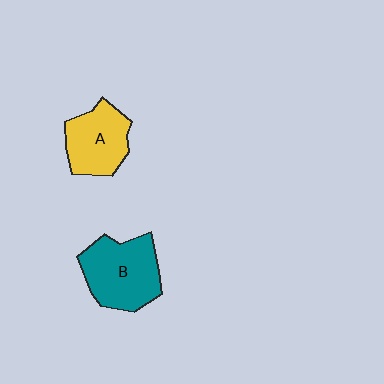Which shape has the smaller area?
Shape A (yellow).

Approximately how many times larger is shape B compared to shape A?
Approximately 1.3 times.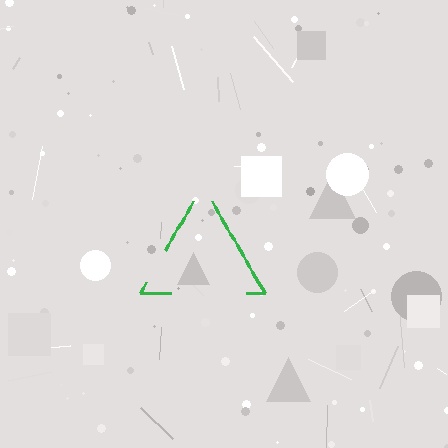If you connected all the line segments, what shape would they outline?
They would outline a triangle.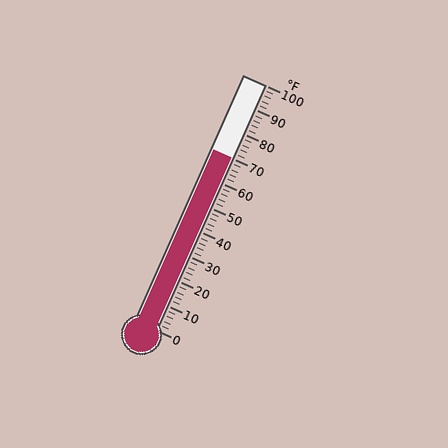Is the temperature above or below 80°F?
The temperature is below 80°F.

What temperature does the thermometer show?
The thermometer shows approximately 70°F.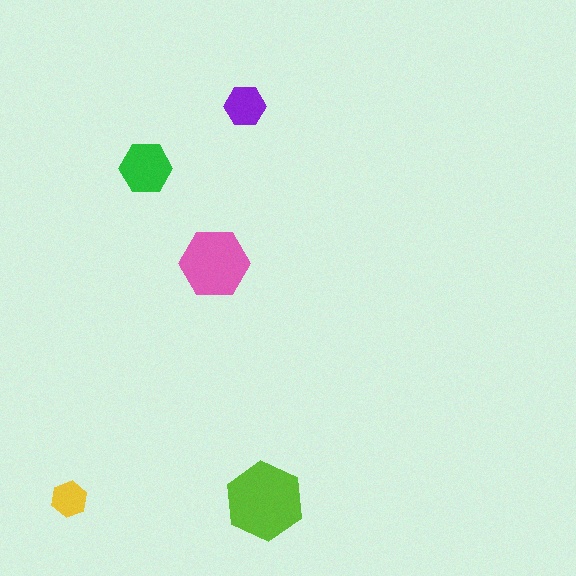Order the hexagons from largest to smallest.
the lime one, the pink one, the green one, the purple one, the yellow one.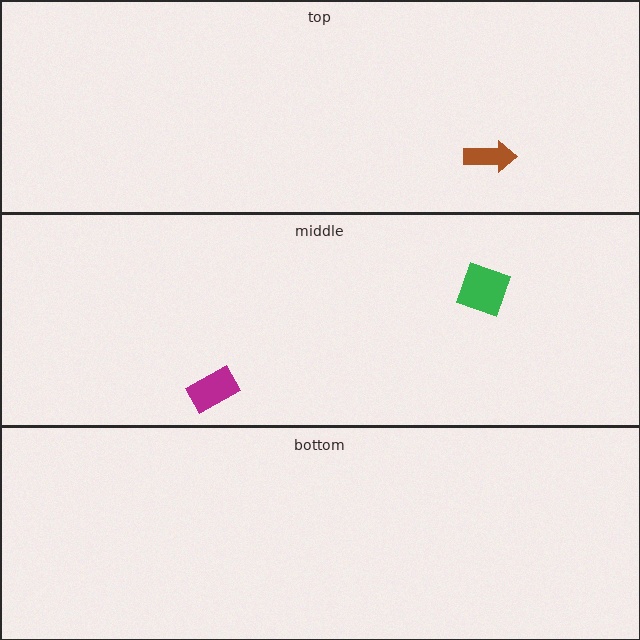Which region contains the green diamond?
The middle region.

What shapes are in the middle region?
The magenta rectangle, the green diamond.